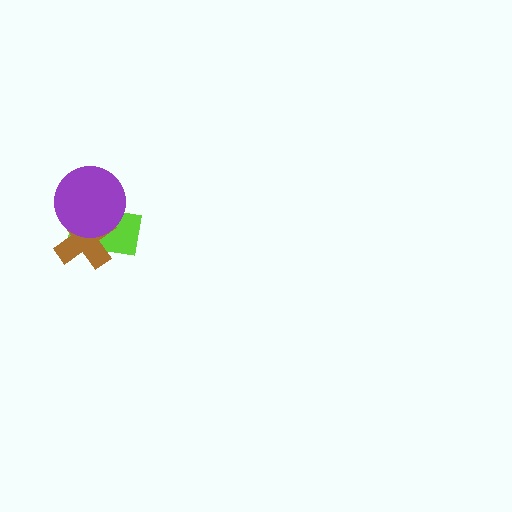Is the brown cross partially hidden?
Yes, it is partially covered by another shape.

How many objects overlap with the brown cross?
2 objects overlap with the brown cross.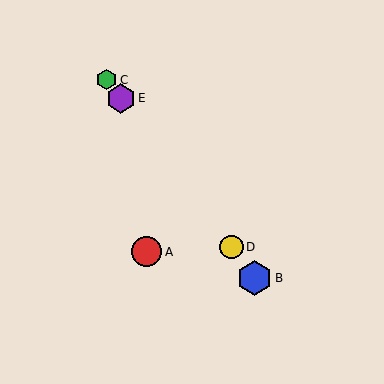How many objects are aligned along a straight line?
4 objects (B, C, D, E) are aligned along a straight line.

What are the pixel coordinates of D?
Object D is at (232, 247).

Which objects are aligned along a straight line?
Objects B, C, D, E are aligned along a straight line.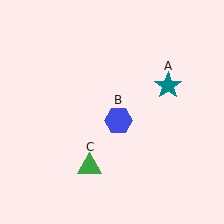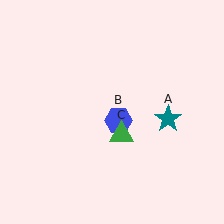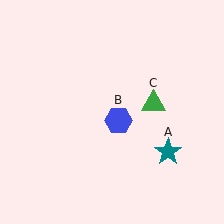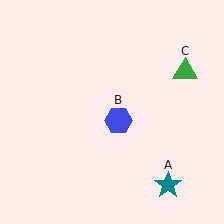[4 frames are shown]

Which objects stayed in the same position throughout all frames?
Blue hexagon (object B) remained stationary.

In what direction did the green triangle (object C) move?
The green triangle (object C) moved up and to the right.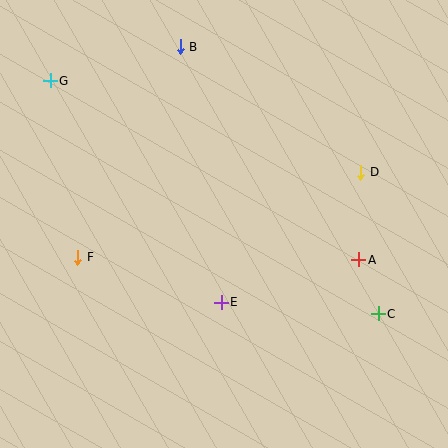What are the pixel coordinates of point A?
Point A is at (359, 260).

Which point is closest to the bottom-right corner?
Point C is closest to the bottom-right corner.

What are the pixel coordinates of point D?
Point D is at (361, 172).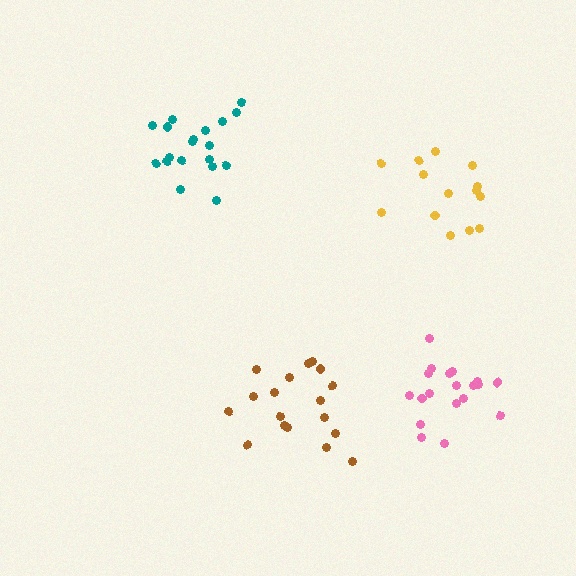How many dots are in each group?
Group 1: 19 dots, Group 2: 18 dots, Group 3: 14 dots, Group 4: 19 dots (70 total).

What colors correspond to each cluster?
The clusters are colored: pink, brown, yellow, teal.